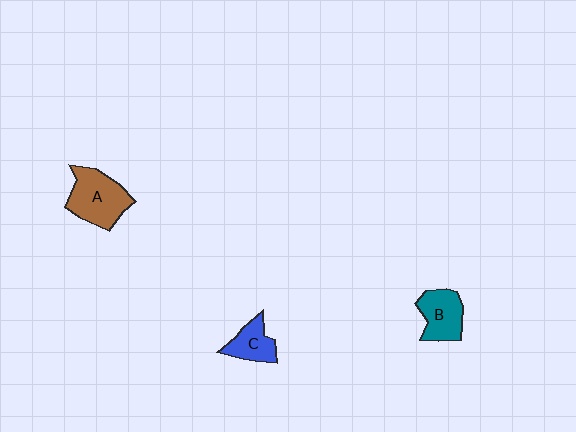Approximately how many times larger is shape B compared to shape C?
Approximately 1.3 times.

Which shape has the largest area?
Shape A (brown).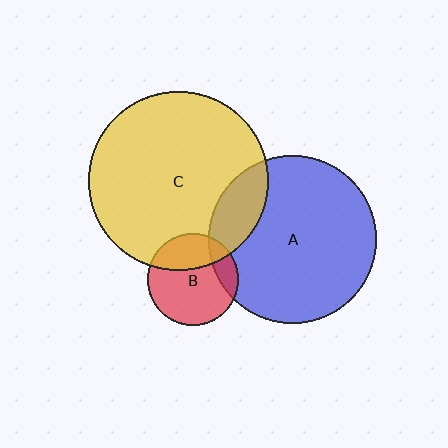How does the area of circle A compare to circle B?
Approximately 3.4 times.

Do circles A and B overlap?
Yes.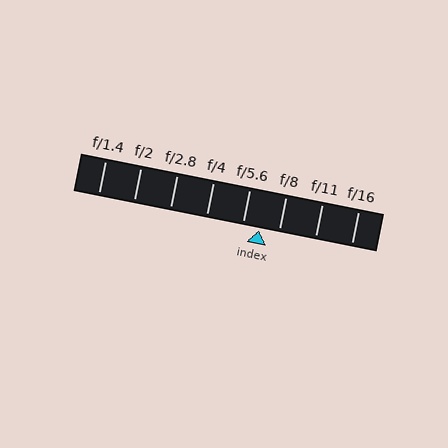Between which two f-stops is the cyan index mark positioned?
The index mark is between f/5.6 and f/8.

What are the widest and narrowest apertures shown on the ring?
The widest aperture shown is f/1.4 and the narrowest is f/16.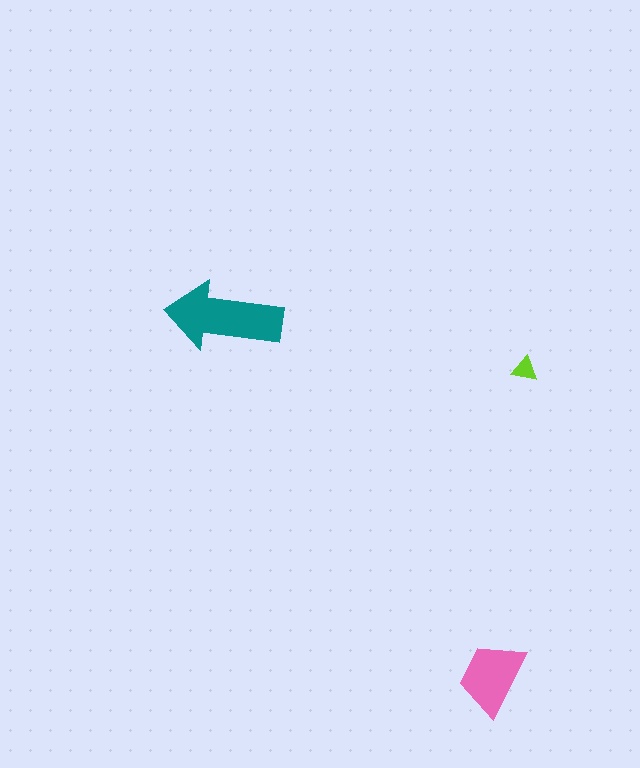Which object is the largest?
The teal arrow.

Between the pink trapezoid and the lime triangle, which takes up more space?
The pink trapezoid.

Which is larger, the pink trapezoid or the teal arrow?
The teal arrow.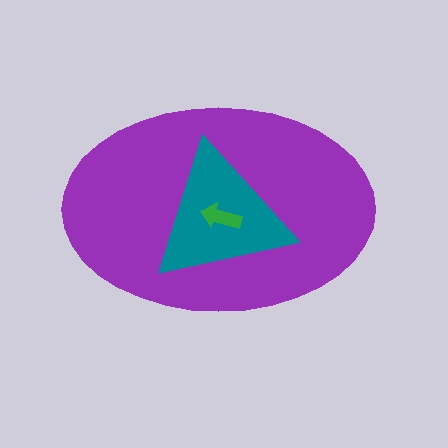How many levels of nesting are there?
3.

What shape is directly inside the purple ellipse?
The teal triangle.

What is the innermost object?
The green arrow.